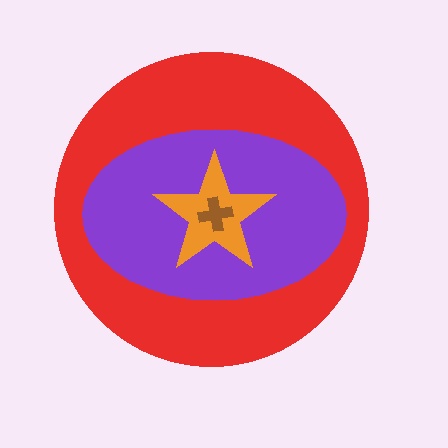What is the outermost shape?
The red circle.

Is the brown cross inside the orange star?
Yes.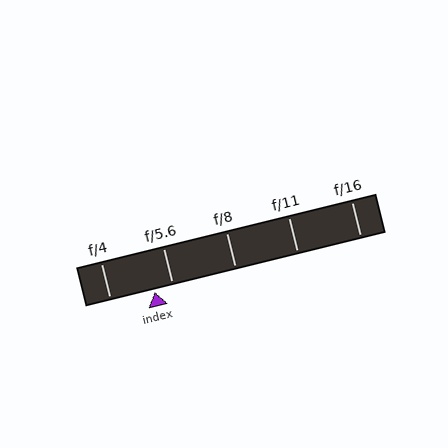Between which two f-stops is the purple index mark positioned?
The index mark is between f/4 and f/5.6.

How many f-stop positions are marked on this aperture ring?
There are 5 f-stop positions marked.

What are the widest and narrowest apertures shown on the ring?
The widest aperture shown is f/4 and the narrowest is f/16.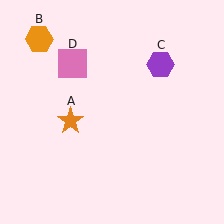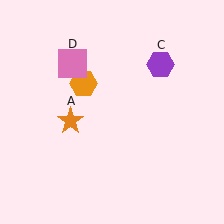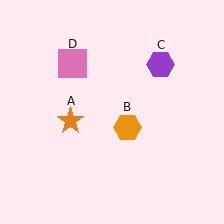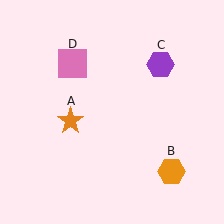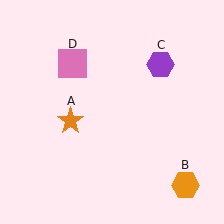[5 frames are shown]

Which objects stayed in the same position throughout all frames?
Orange star (object A) and purple hexagon (object C) and pink square (object D) remained stationary.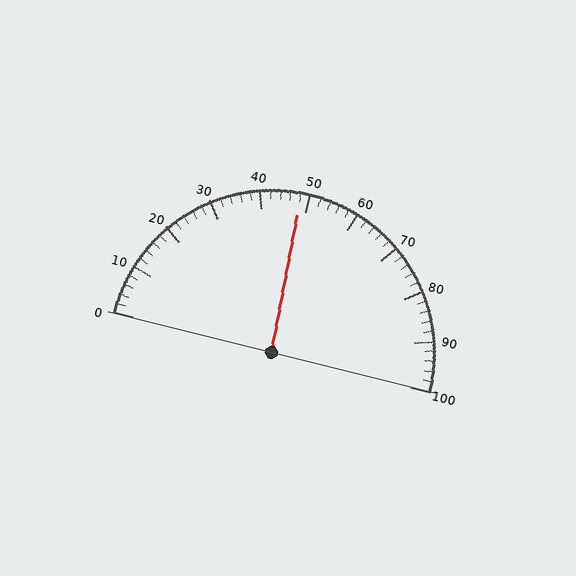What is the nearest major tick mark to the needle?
The nearest major tick mark is 50.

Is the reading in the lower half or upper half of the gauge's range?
The reading is in the lower half of the range (0 to 100).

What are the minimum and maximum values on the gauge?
The gauge ranges from 0 to 100.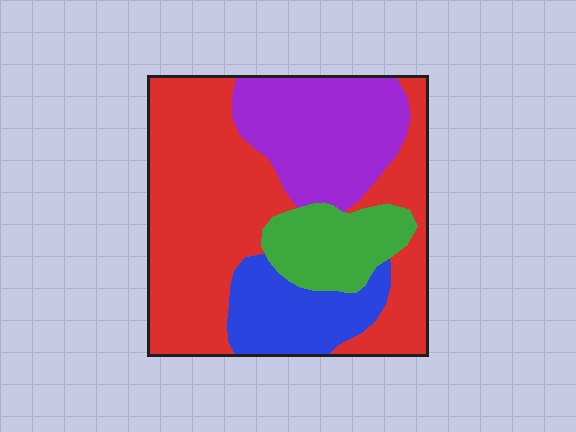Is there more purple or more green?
Purple.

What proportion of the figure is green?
Green takes up less than a quarter of the figure.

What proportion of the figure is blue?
Blue covers around 15% of the figure.